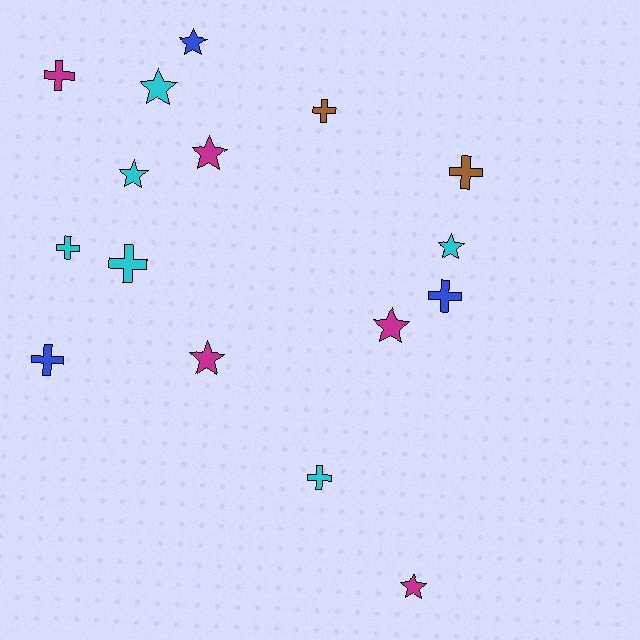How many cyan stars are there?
There are 3 cyan stars.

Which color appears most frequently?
Cyan, with 6 objects.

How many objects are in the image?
There are 16 objects.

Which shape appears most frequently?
Cross, with 8 objects.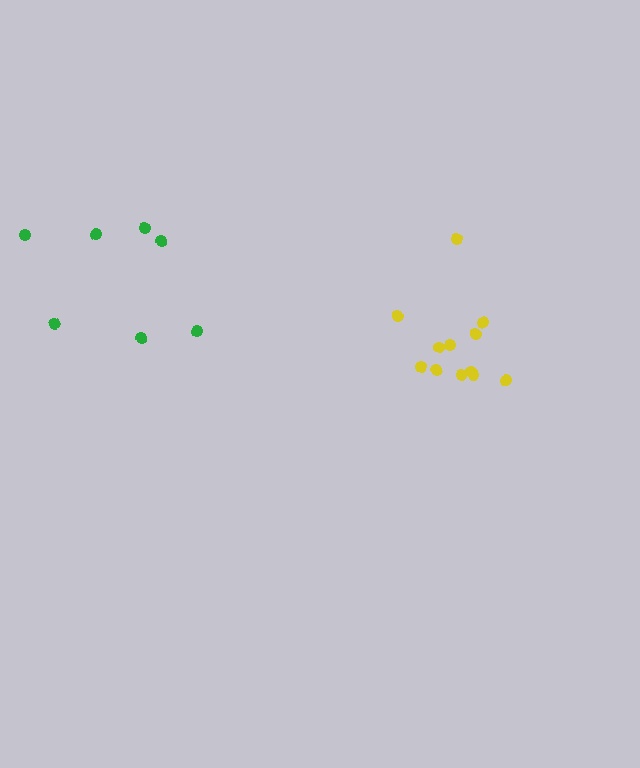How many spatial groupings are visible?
There are 2 spatial groupings.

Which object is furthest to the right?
The yellow cluster is rightmost.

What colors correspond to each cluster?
The clusters are colored: green, yellow.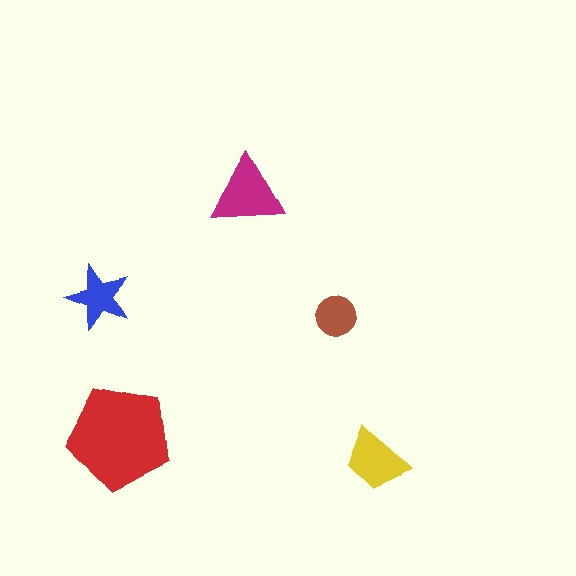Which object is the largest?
The red pentagon.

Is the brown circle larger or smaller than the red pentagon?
Smaller.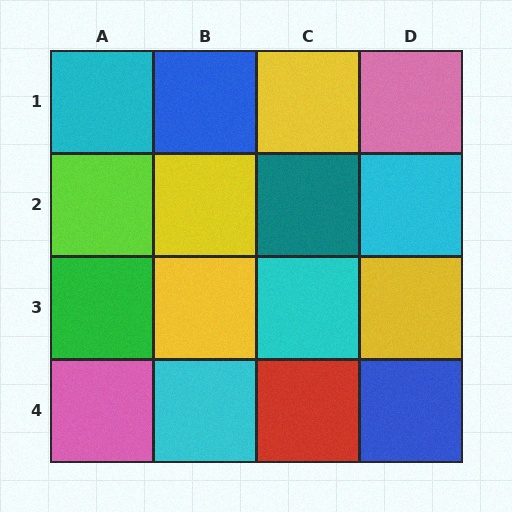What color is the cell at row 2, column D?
Cyan.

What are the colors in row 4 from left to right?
Pink, cyan, red, blue.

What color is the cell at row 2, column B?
Yellow.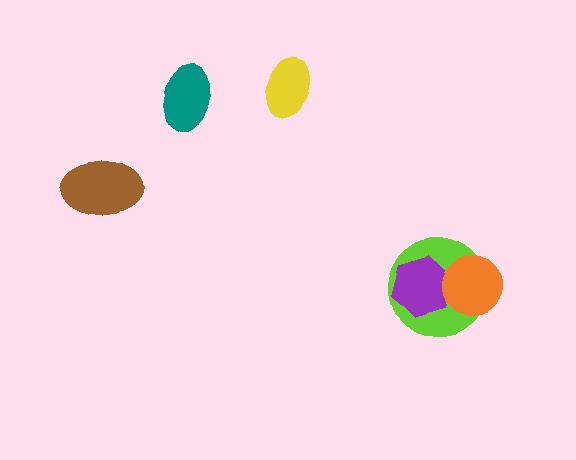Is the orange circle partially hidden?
No, no other shape covers it.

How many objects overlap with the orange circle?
2 objects overlap with the orange circle.